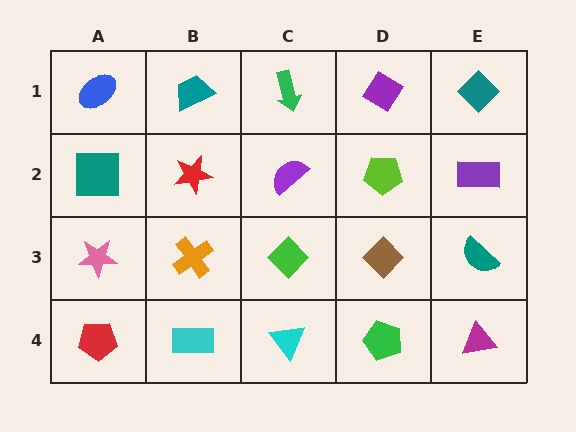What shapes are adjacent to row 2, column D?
A purple diamond (row 1, column D), a brown diamond (row 3, column D), a purple semicircle (row 2, column C), a purple rectangle (row 2, column E).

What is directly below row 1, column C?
A purple semicircle.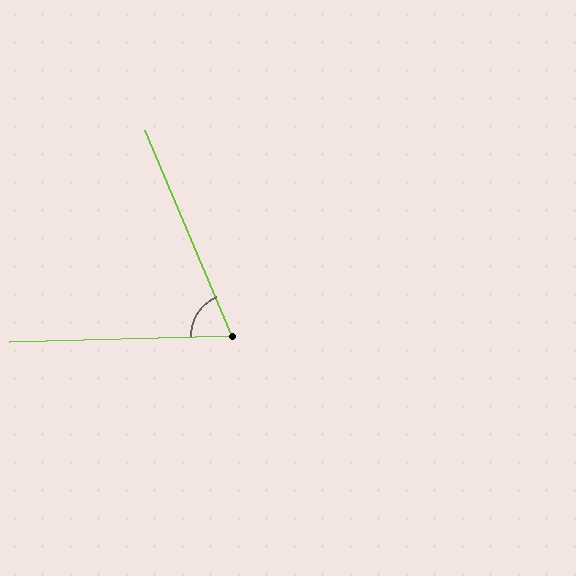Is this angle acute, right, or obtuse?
It is acute.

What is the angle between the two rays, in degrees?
Approximately 69 degrees.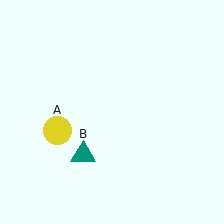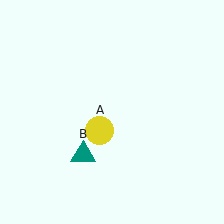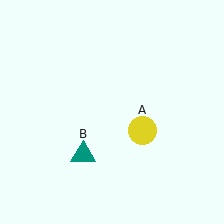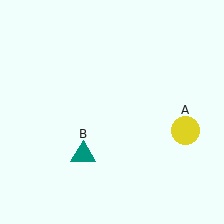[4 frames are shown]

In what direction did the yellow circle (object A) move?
The yellow circle (object A) moved right.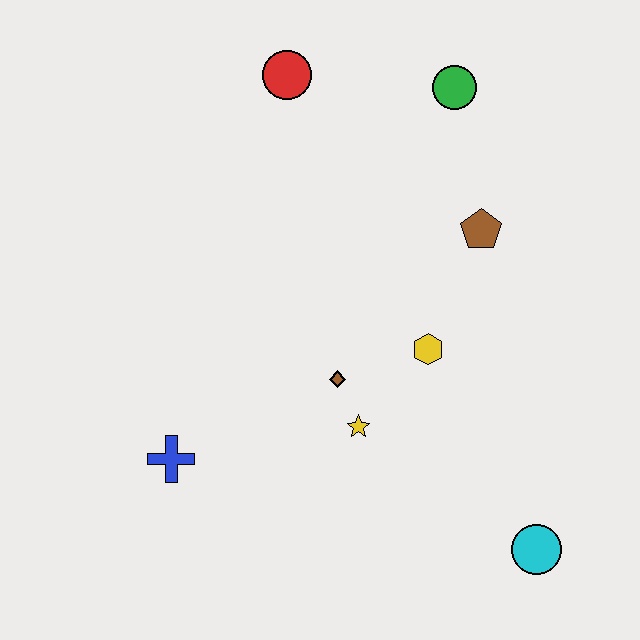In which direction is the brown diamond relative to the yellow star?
The brown diamond is above the yellow star.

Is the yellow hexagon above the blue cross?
Yes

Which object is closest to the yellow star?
The brown diamond is closest to the yellow star.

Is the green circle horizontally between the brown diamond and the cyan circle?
Yes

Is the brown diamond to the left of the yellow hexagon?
Yes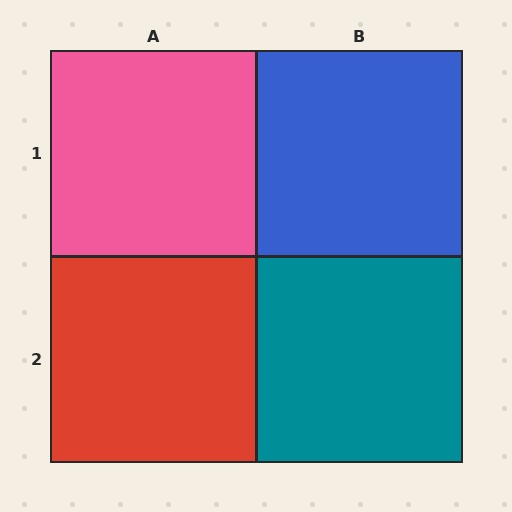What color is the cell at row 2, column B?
Teal.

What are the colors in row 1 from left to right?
Pink, blue.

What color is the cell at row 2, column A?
Red.